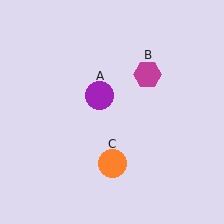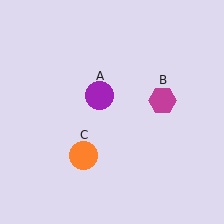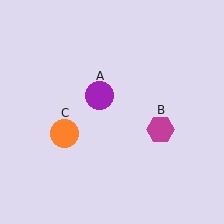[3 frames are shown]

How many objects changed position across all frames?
2 objects changed position: magenta hexagon (object B), orange circle (object C).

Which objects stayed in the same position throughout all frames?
Purple circle (object A) remained stationary.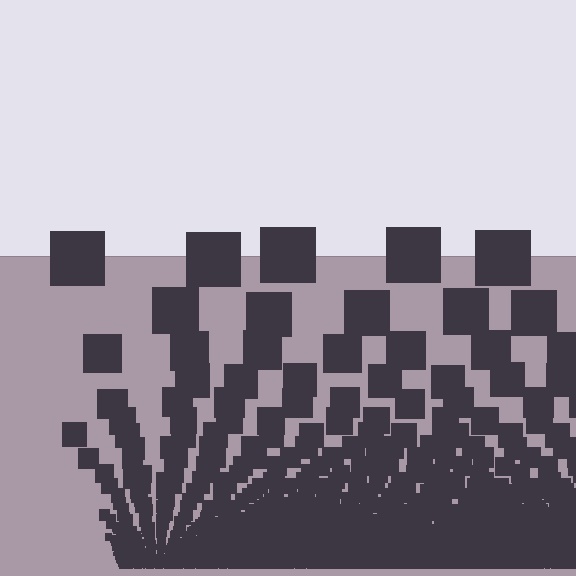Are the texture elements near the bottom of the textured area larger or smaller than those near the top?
Smaller. The gradient is inverted — elements near the bottom are smaller and denser.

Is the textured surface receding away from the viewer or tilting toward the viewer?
The surface appears to tilt toward the viewer. Texture elements get larger and sparser toward the top.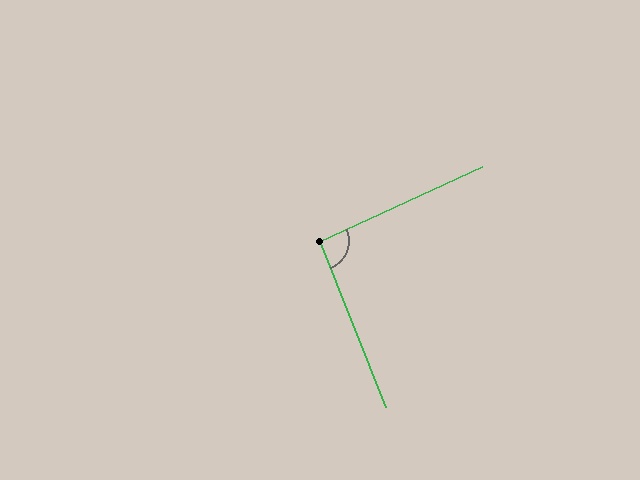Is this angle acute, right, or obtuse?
It is approximately a right angle.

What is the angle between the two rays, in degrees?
Approximately 93 degrees.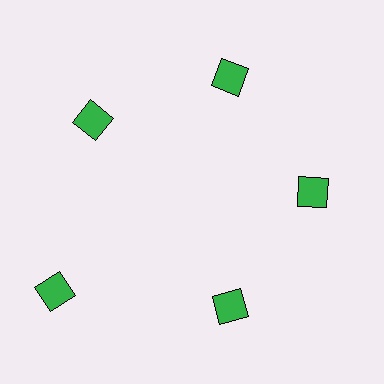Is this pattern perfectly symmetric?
No. The 5 green squares are arranged in a ring, but one element near the 8 o'clock position is pushed outward from the center, breaking the 5-fold rotational symmetry.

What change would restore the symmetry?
The symmetry would be restored by moving it inward, back onto the ring so that all 5 squares sit at equal angles and equal distance from the center.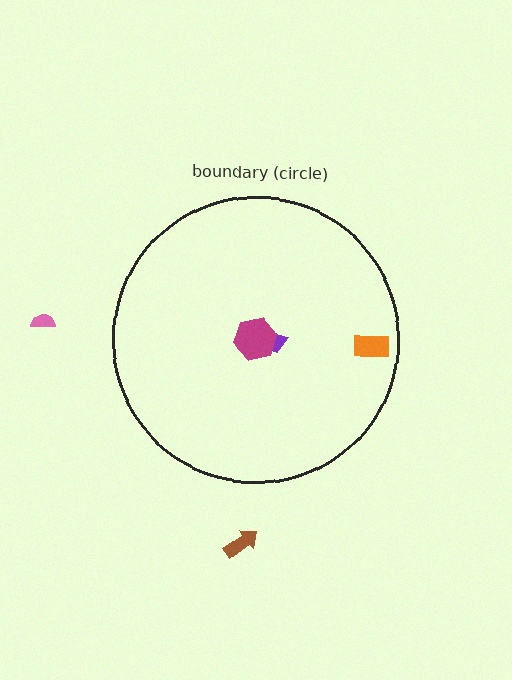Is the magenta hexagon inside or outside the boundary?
Inside.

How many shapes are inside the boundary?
3 inside, 2 outside.